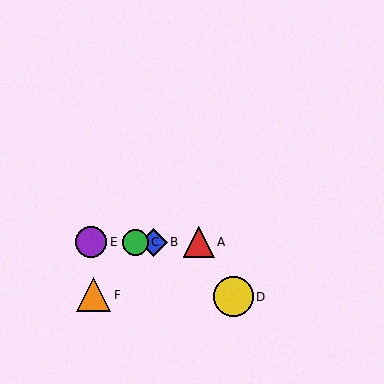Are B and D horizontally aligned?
No, B is at y≈242 and D is at y≈297.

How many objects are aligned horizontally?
4 objects (A, B, C, E) are aligned horizontally.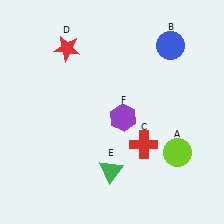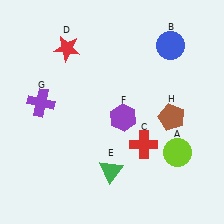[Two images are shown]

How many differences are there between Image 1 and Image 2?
There are 2 differences between the two images.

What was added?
A purple cross (G), a brown pentagon (H) were added in Image 2.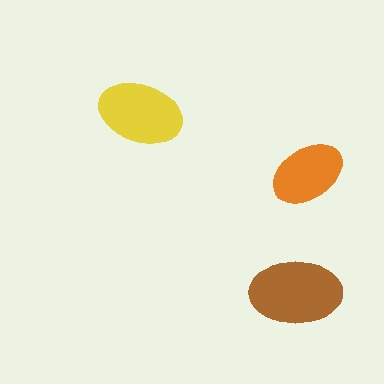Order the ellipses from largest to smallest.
the brown one, the yellow one, the orange one.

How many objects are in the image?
There are 3 objects in the image.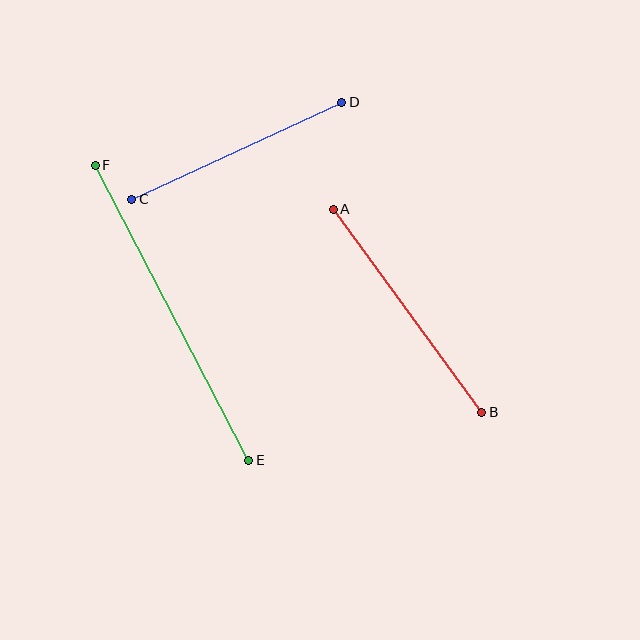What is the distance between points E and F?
The distance is approximately 333 pixels.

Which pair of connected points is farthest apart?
Points E and F are farthest apart.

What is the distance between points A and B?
The distance is approximately 251 pixels.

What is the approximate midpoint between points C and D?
The midpoint is at approximately (237, 151) pixels.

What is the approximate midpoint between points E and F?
The midpoint is at approximately (172, 313) pixels.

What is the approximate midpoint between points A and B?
The midpoint is at approximately (407, 311) pixels.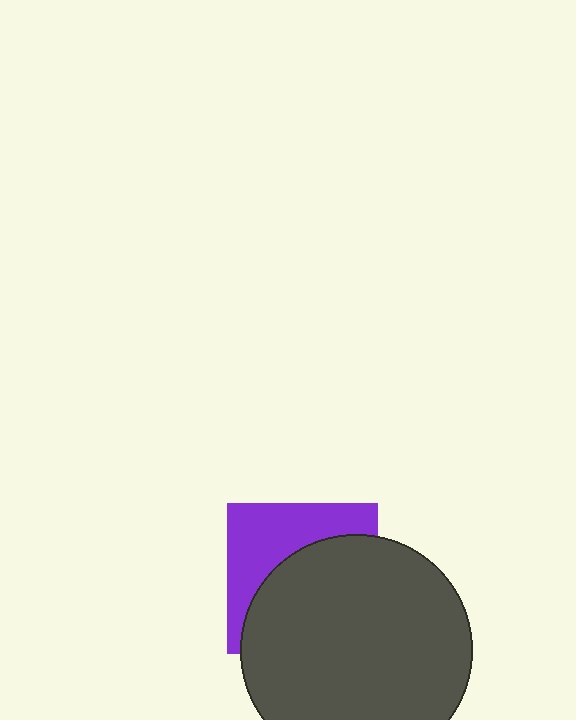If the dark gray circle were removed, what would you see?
You would see the complete purple square.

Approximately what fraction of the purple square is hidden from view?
Roughly 60% of the purple square is hidden behind the dark gray circle.